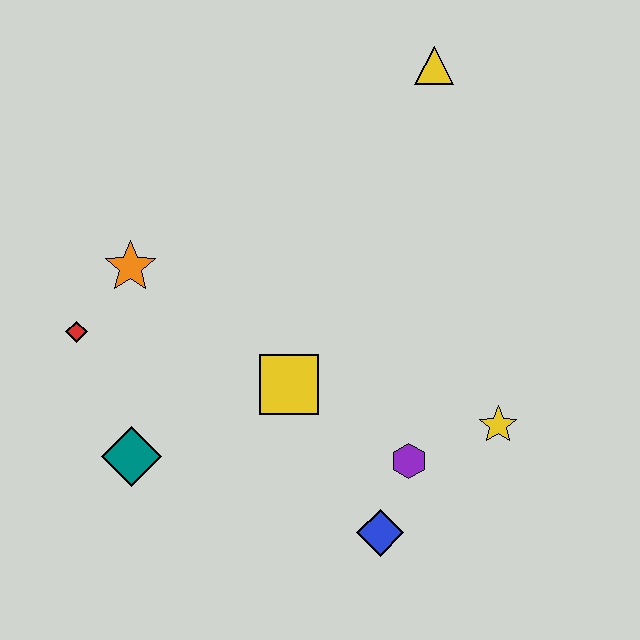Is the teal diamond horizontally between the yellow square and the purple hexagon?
No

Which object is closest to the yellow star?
The purple hexagon is closest to the yellow star.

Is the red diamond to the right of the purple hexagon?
No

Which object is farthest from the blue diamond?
The yellow triangle is farthest from the blue diamond.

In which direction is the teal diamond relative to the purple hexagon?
The teal diamond is to the left of the purple hexagon.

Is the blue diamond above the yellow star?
No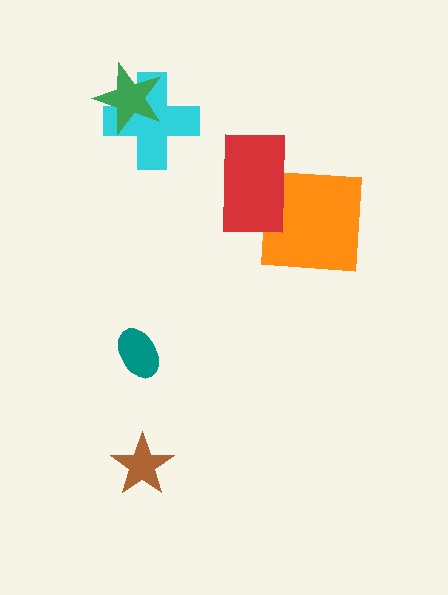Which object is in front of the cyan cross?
The green star is in front of the cyan cross.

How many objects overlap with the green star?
1 object overlaps with the green star.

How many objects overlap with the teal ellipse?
0 objects overlap with the teal ellipse.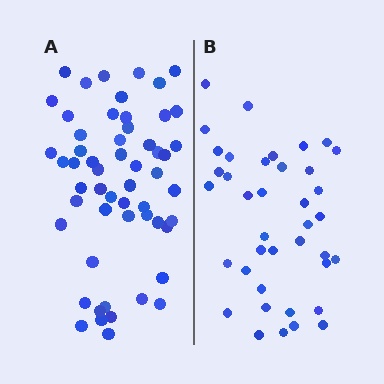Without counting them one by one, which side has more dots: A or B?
Region A (the left region) has more dots.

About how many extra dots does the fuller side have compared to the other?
Region A has approximately 15 more dots than region B.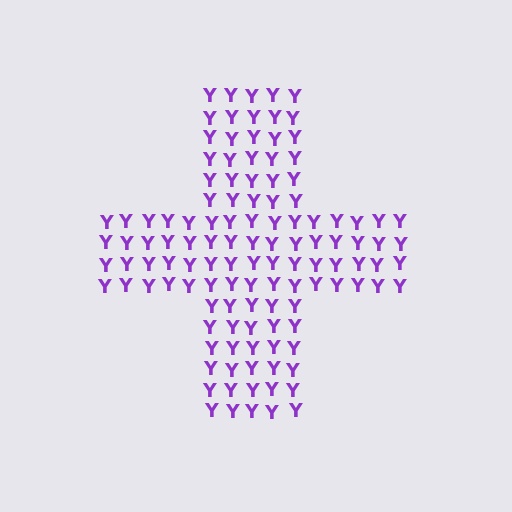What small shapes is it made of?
It is made of small letter Y's.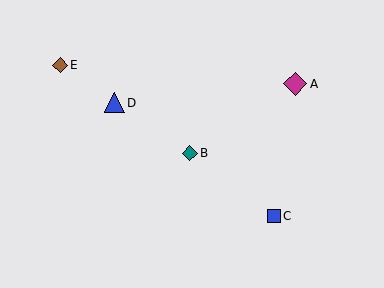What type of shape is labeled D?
Shape D is a blue triangle.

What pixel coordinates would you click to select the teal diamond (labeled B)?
Click at (190, 153) to select the teal diamond B.